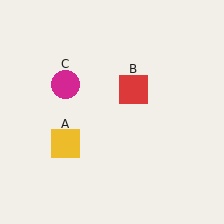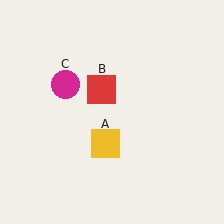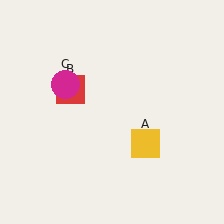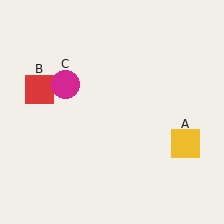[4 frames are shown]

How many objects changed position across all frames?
2 objects changed position: yellow square (object A), red square (object B).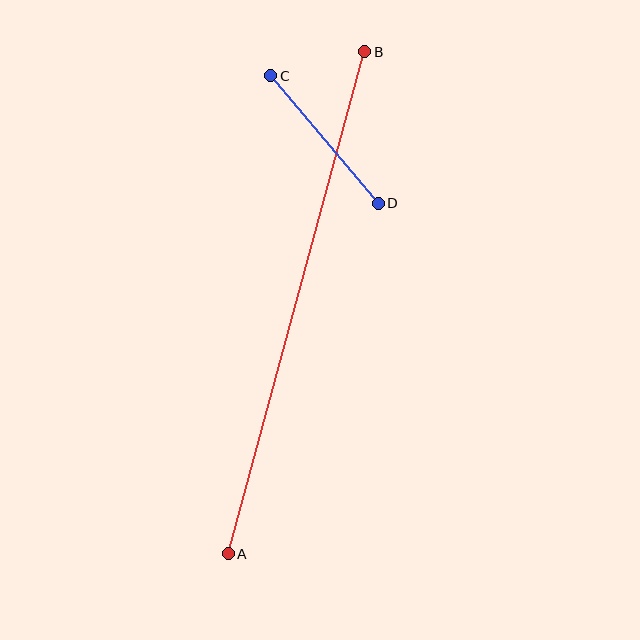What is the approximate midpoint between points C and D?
The midpoint is at approximately (324, 139) pixels.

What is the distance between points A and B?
The distance is approximately 520 pixels.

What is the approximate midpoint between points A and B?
The midpoint is at approximately (296, 303) pixels.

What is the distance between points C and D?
The distance is approximately 167 pixels.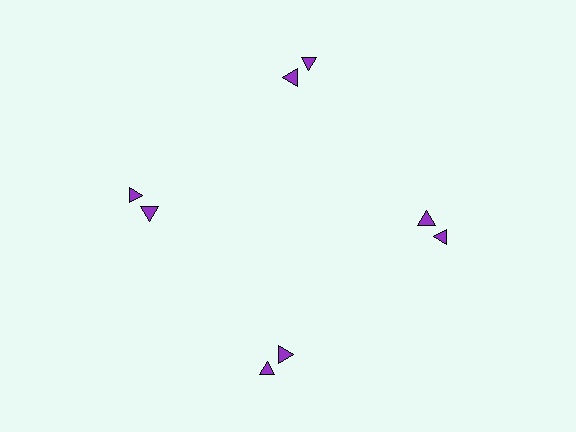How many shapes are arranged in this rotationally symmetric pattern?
There are 8 shapes, arranged in 4 groups of 2.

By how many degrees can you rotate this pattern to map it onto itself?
The pattern maps onto itself every 90 degrees of rotation.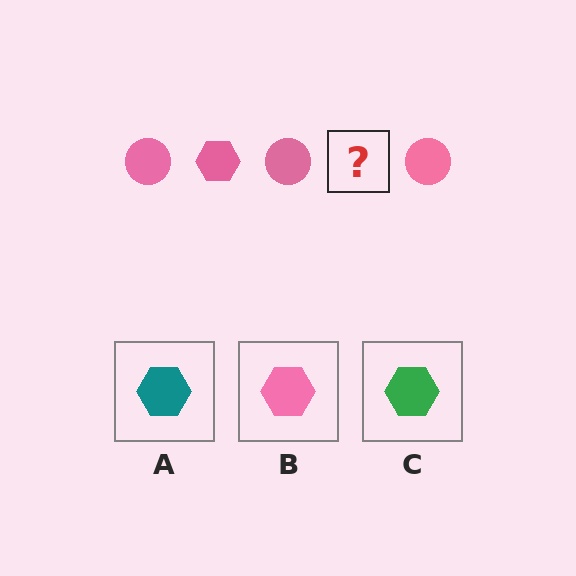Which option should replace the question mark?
Option B.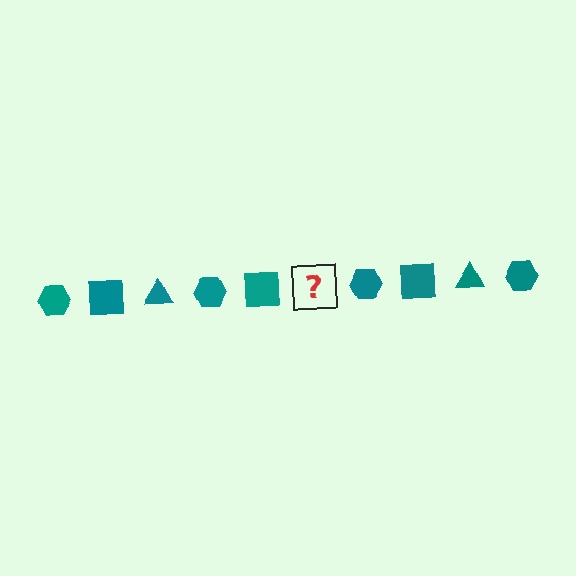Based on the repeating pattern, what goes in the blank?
The blank should be a teal triangle.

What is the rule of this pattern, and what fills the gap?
The rule is that the pattern cycles through hexagon, square, triangle shapes in teal. The gap should be filled with a teal triangle.